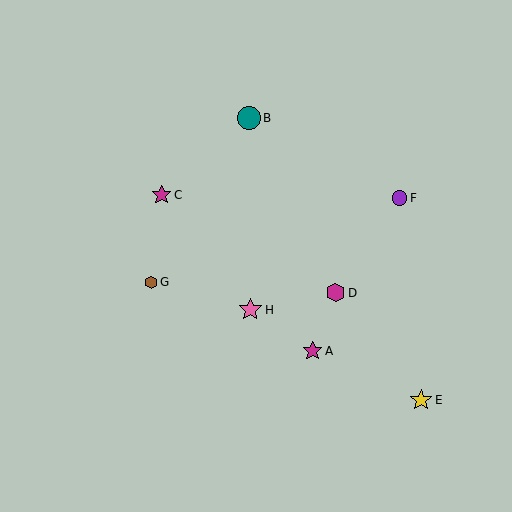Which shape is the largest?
The teal circle (labeled B) is the largest.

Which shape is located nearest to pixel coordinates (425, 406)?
The yellow star (labeled E) at (421, 400) is nearest to that location.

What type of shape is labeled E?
Shape E is a yellow star.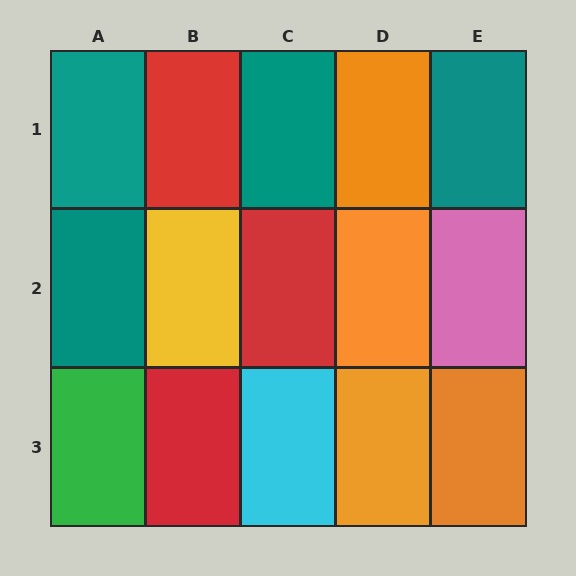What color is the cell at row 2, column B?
Yellow.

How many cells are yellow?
1 cell is yellow.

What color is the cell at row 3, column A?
Green.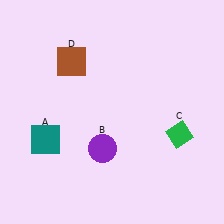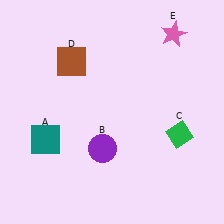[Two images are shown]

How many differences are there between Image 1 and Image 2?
There is 1 difference between the two images.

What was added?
A pink star (E) was added in Image 2.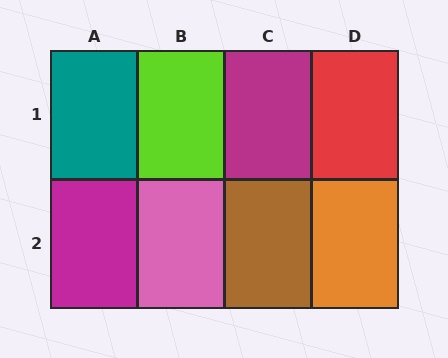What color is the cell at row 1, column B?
Lime.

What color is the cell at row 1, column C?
Magenta.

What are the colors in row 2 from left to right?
Magenta, pink, brown, orange.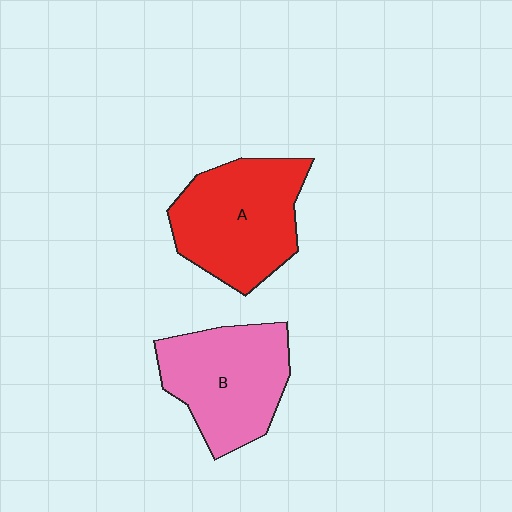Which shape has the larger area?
Shape A (red).